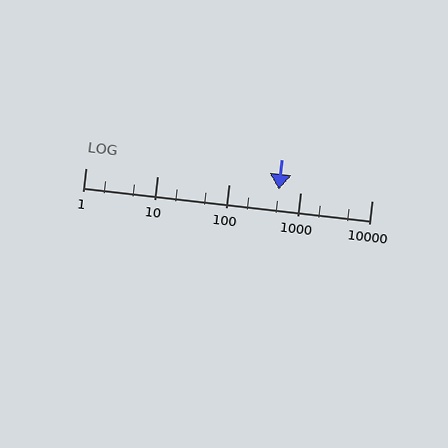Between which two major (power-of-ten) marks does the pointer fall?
The pointer is between 100 and 1000.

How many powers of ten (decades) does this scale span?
The scale spans 4 decades, from 1 to 10000.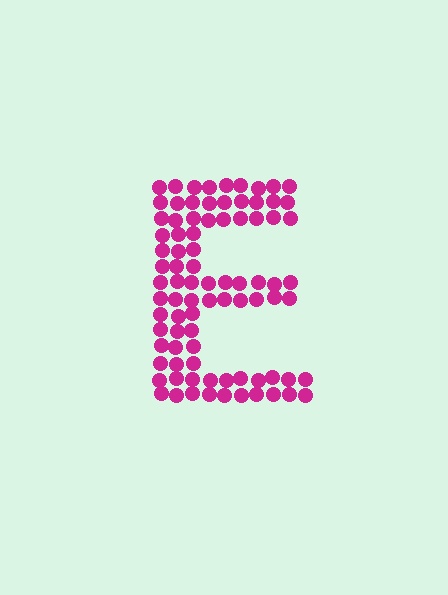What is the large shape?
The large shape is the letter E.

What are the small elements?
The small elements are circles.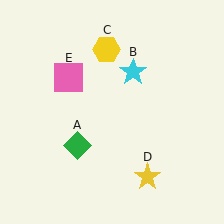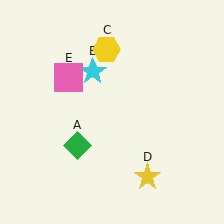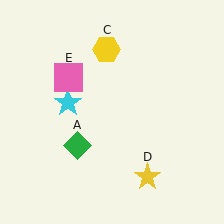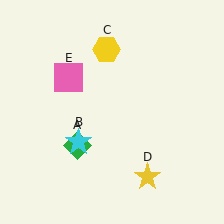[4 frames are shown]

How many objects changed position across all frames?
1 object changed position: cyan star (object B).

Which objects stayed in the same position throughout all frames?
Green diamond (object A) and yellow hexagon (object C) and yellow star (object D) and pink square (object E) remained stationary.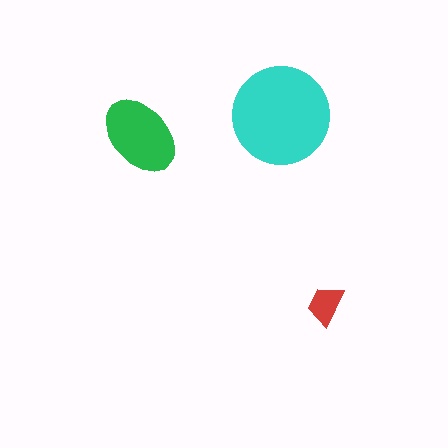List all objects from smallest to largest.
The red trapezoid, the green ellipse, the cyan circle.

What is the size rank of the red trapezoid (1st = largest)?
3rd.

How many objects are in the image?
There are 3 objects in the image.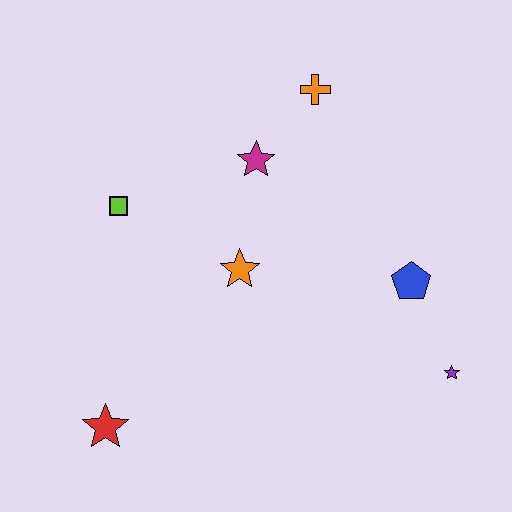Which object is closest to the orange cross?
The magenta star is closest to the orange cross.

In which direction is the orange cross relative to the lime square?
The orange cross is to the right of the lime square.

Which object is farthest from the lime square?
The purple star is farthest from the lime square.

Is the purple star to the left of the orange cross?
No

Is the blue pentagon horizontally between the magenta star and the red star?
No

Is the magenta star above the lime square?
Yes